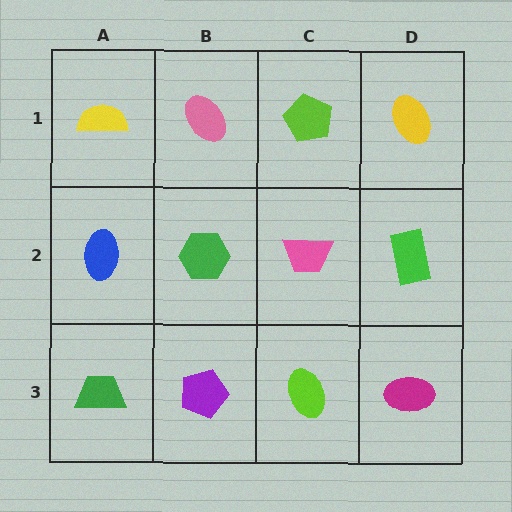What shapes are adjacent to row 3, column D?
A green rectangle (row 2, column D), a lime ellipse (row 3, column C).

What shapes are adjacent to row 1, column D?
A green rectangle (row 2, column D), a lime pentagon (row 1, column C).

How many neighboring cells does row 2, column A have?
3.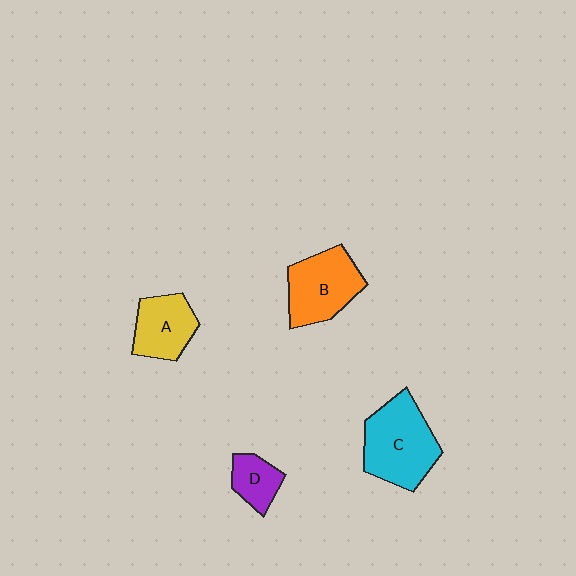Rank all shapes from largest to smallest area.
From largest to smallest: C (cyan), B (orange), A (yellow), D (purple).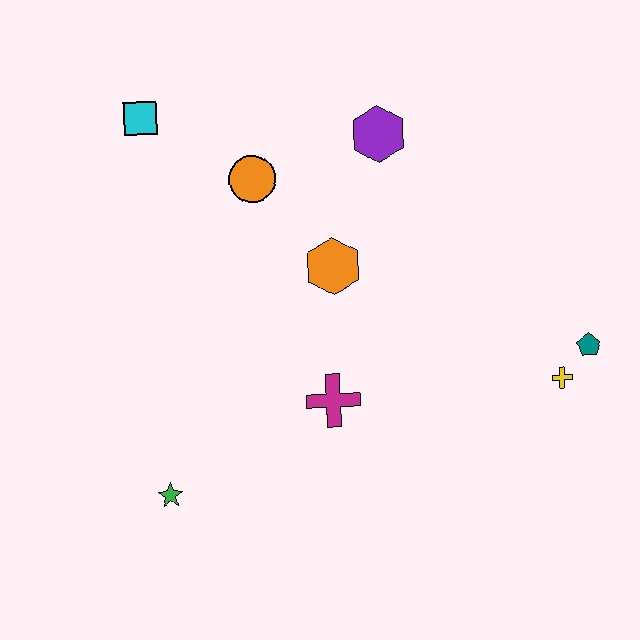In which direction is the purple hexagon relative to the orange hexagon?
The purple hexagon is above the orange hexagon.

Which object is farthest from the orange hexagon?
The green star is farthest from the orange hexagon.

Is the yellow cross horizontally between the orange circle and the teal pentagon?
Yes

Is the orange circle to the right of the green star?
Yes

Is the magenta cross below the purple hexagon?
Yes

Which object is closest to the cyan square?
The orange circle is closest to the cyan square.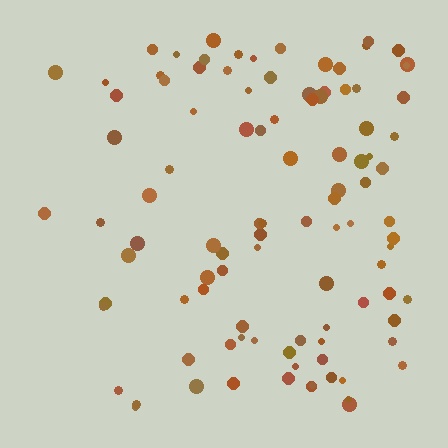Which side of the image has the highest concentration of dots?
The right.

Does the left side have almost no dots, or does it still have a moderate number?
Still a moderate number, just noticeably fewer than the right.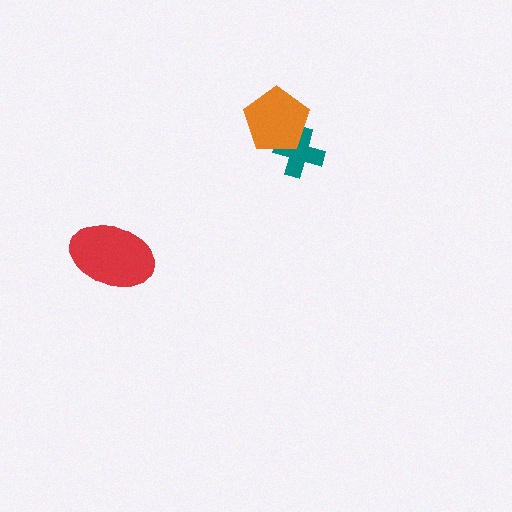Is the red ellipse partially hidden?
No, no other shape covers it.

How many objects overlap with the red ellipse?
0 objects overlap with the red ellipse.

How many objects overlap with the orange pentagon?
1 object overlaps with the orange pentagon.